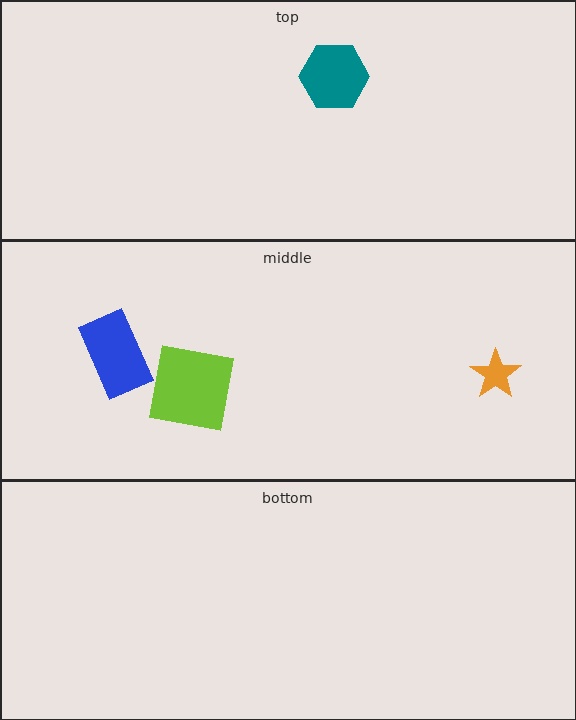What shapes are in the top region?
The teal hexagon.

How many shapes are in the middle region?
3.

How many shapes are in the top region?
1.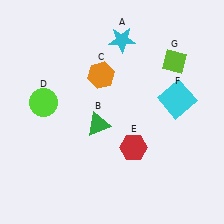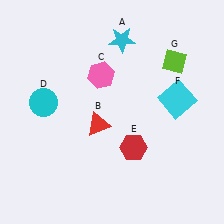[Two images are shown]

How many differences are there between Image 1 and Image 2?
There are 3 differences between the two images.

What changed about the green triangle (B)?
In Image 1, B is green. In Image 2, it changed to red.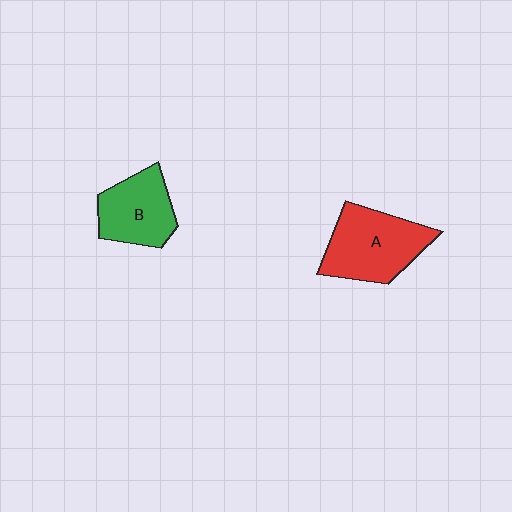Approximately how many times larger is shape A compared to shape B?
Approximately 1.3 times.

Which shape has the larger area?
Shape A (red).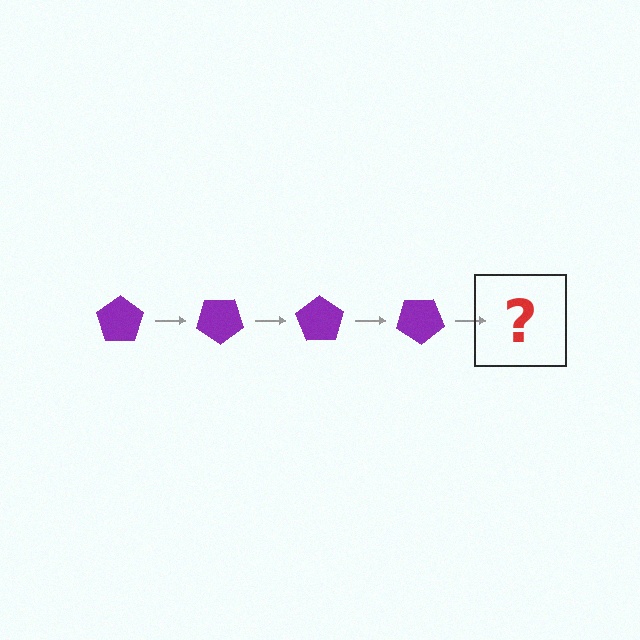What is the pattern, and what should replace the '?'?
The pattern is that the pentagon rotates 35 degrees each step. The '?' should be a purple pentagon rotated 140 degrees.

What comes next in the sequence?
The next element should be a purple pentagon rotated 140 degrees.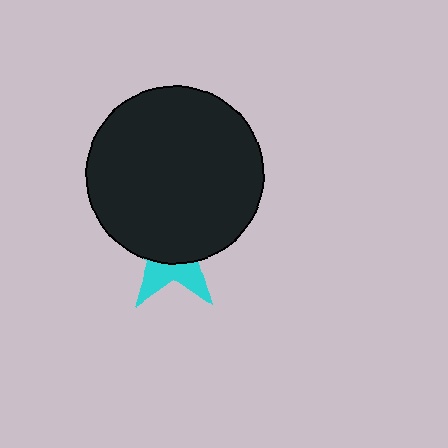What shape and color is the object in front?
The object in front is a black circle.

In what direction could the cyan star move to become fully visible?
The cyan star could move down. That would shift it out from behind the black circle entirely.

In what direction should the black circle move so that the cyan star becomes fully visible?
The black circle should move up. That is the shortest direction to clear the overlap and leave the cyan star fully visible.